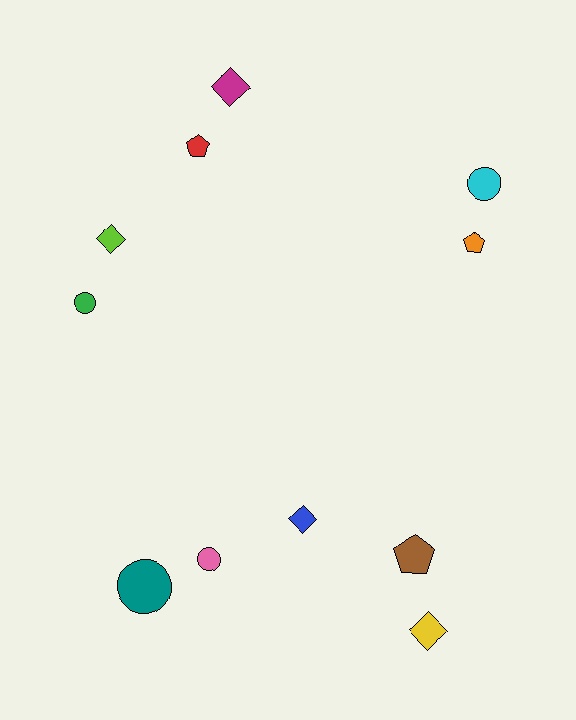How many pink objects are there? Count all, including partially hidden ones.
There is 1 pink object.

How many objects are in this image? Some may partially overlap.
There are 11 objects.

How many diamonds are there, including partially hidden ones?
There are 4 diamonds.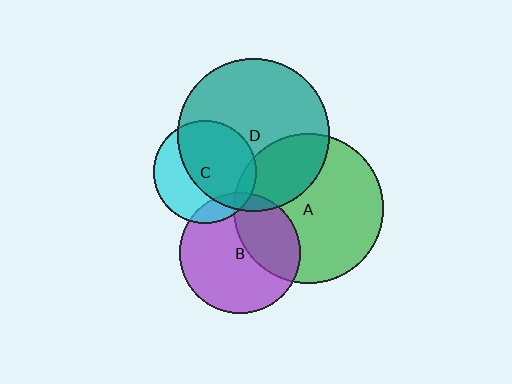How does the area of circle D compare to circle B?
Approximately 1.6 times.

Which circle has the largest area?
Circle D (teal).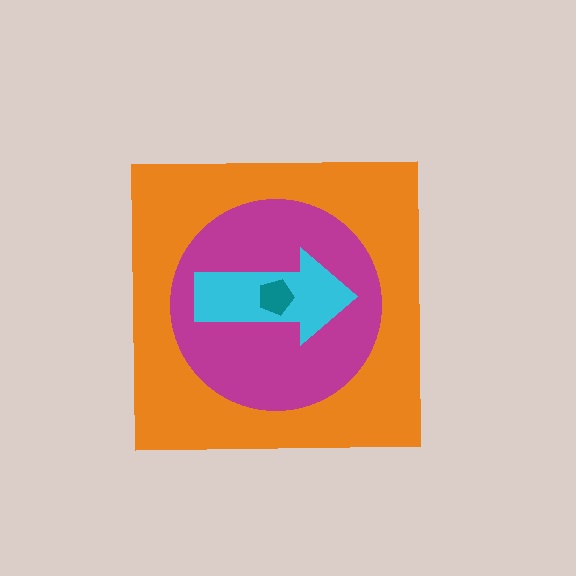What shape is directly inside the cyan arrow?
The teal pentagon.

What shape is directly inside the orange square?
The magenta circle.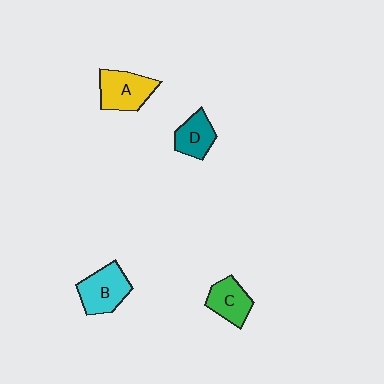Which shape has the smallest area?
Shape D (teal).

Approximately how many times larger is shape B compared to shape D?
Approximately 1.4 times.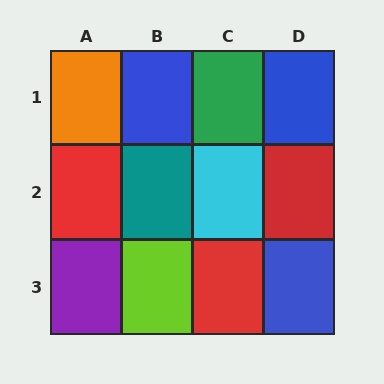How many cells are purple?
1 cell is purple.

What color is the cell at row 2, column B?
Teal.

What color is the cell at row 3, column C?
Red.